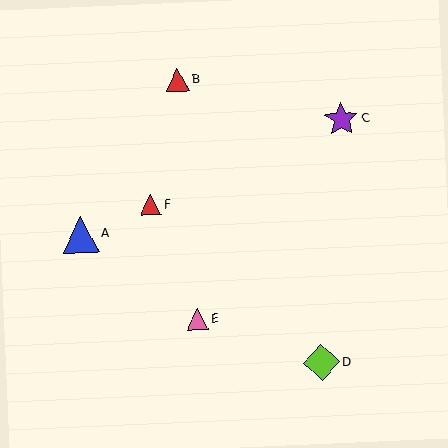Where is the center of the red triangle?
The center of the red triangle is at (151, 205).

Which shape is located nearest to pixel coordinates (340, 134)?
The purple star (labeled C) at (341, 119) is nearest to that location.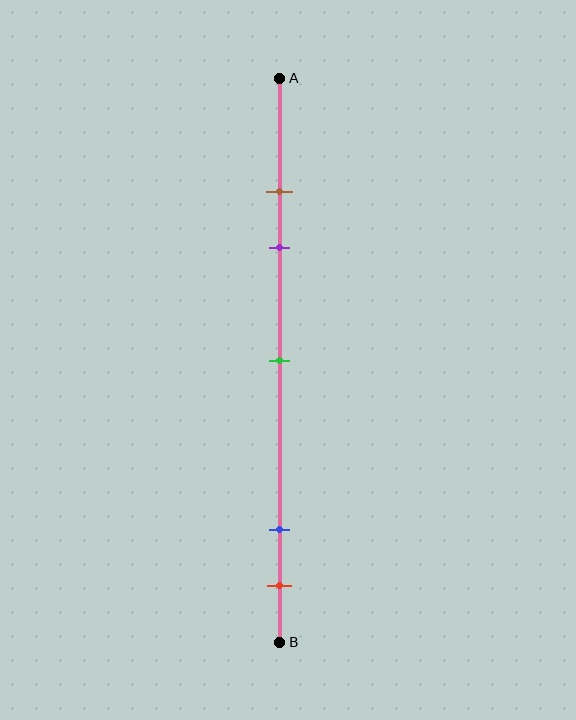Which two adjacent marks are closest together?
The brown and purple marks are the closest adjacent pair.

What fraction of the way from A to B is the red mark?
The red mark is approximately 90% (0.9) of the way from A to B.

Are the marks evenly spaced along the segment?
No, the marks are not evenly spaced.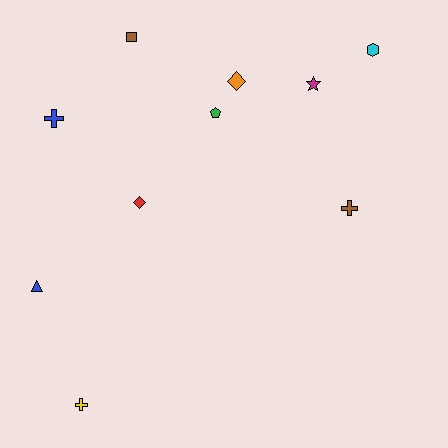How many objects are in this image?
There are 10 objects.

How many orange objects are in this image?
There is 1 orange object.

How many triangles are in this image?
There is 1 triangle.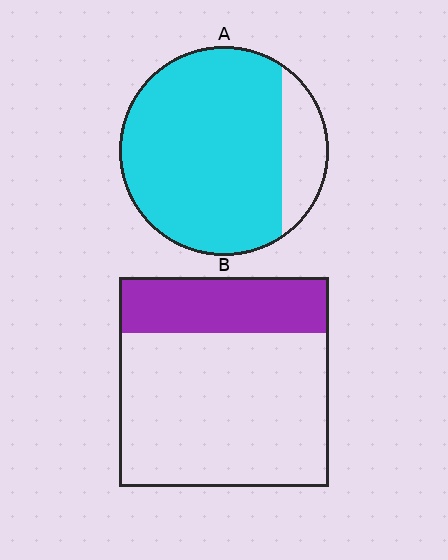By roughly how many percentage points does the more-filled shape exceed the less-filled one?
By roughly 55 percentage points (A over B).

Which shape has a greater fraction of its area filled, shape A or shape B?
Shape A.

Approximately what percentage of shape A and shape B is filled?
A is approximately 85% and B is approximately 25%.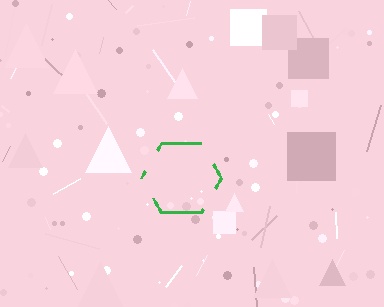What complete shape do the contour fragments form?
The contour fragments form a hexagon.